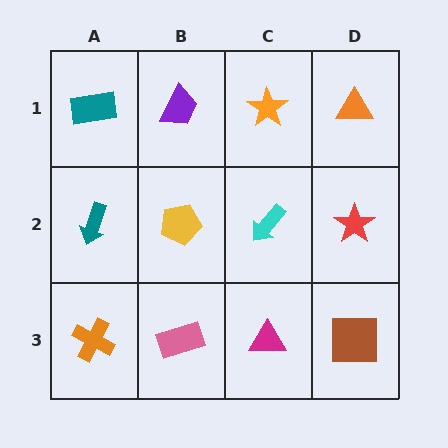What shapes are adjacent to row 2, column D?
An orange triangle (row 1, column D), a brown square (row 3, column D), a cyan arrow (row 2, column C).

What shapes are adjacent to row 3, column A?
A teal arrow (row 2, column A), a pink rectangle (row 3, column B).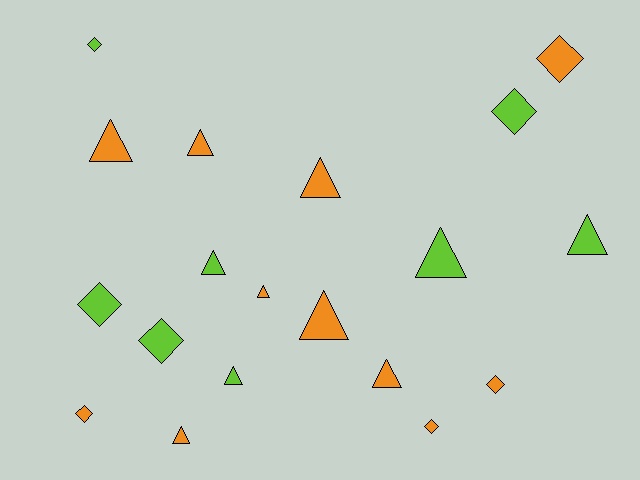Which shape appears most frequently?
Triangle, with 11 objects.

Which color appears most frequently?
Orange, with 11 objects.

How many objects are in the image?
There are 19 objects.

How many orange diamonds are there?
There are 4 orange diamonds.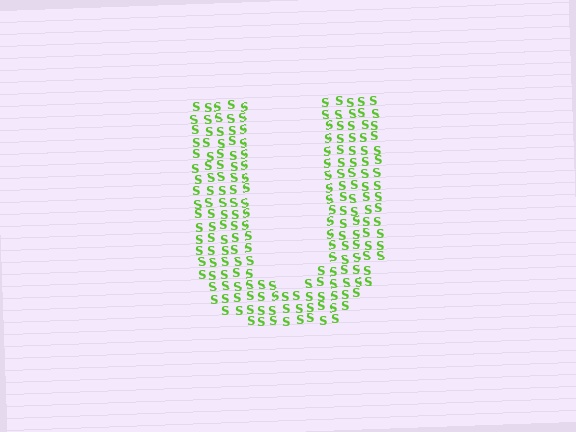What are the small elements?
The small elements are letter S's.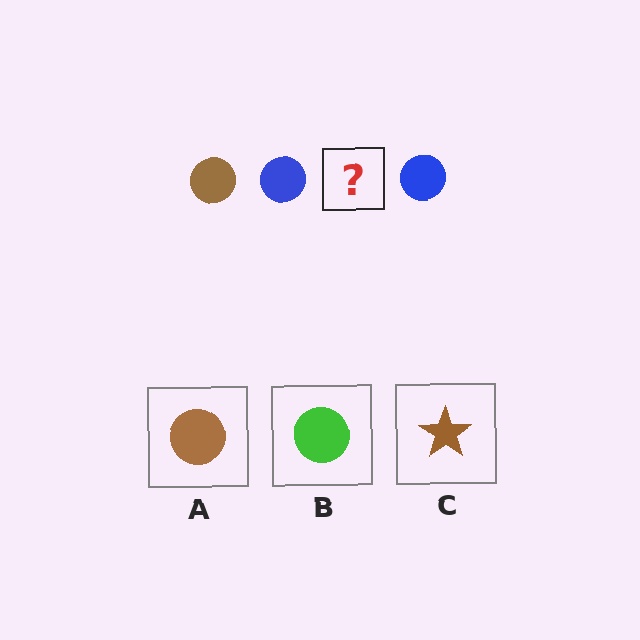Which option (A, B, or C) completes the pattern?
A.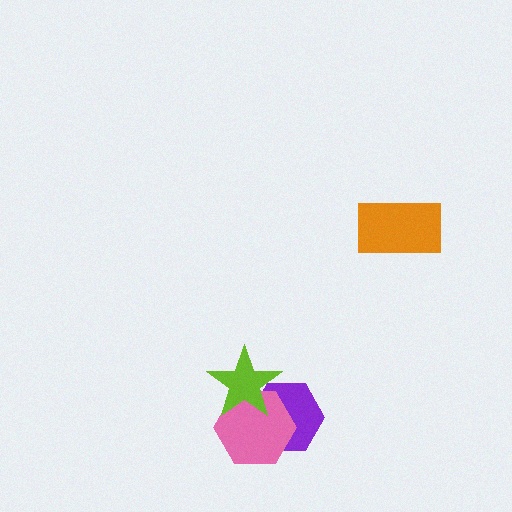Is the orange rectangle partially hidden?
No, no other shape covers it.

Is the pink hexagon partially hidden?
Yes, it is partially covered by another shape.